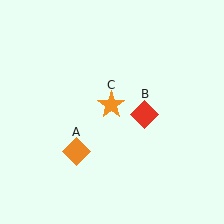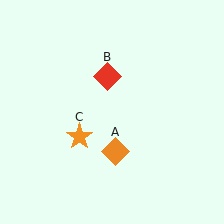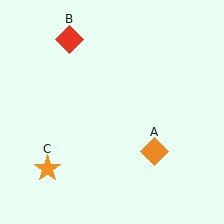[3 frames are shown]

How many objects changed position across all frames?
3 objects changed position: orange diamond (object A), red diamond (object B), orange star (object C).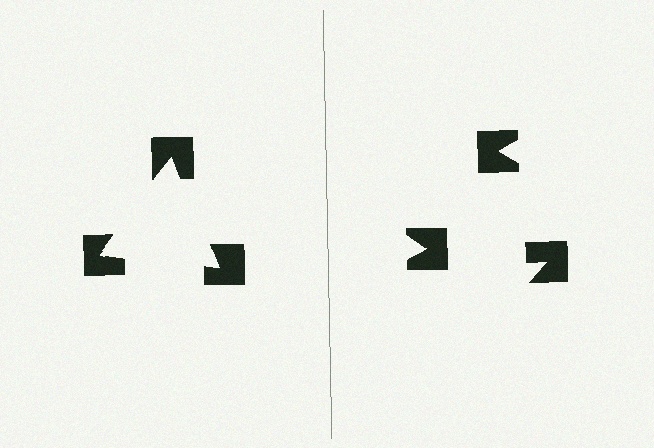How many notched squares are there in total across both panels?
6 — 3 on each side.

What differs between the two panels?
The notched squares are positioned identically on both sides; only the wedge orientations differ. On the left they align to a triangle; on the right they are misaligned.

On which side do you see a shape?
An illusory triangle appears on the left side. On the right side the wedge cuts are rotated, so no coherent shape forms.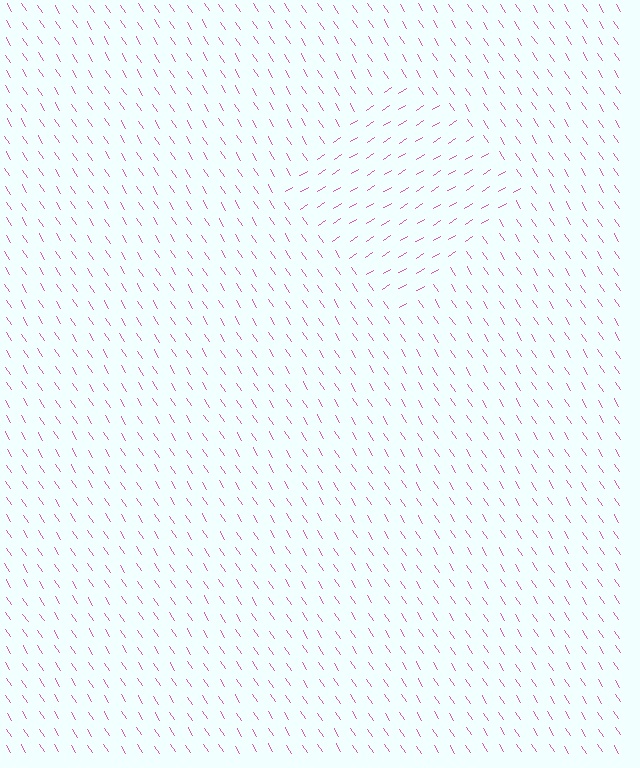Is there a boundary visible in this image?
Yes, there is a texture boundary formed by a change in line orientation.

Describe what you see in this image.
The image is filled with small pink line segments. A diamond region in the image has lines oriented differently from the surrounding lines, creating a visible texture boundary.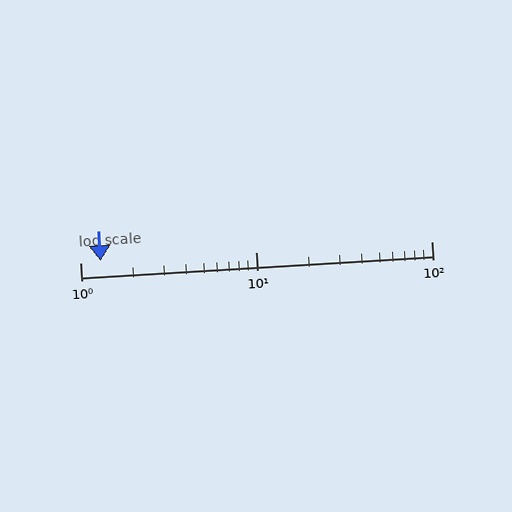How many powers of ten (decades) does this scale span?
The scale spans 2 decades, from 1 to 100.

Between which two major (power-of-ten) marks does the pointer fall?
The pointer is between 1 and 10.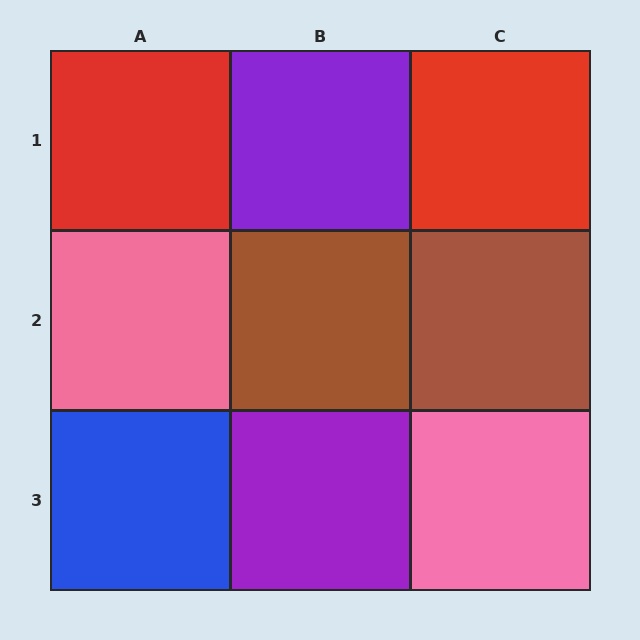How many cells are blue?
1 cell is blue.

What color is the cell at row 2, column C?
Brown.